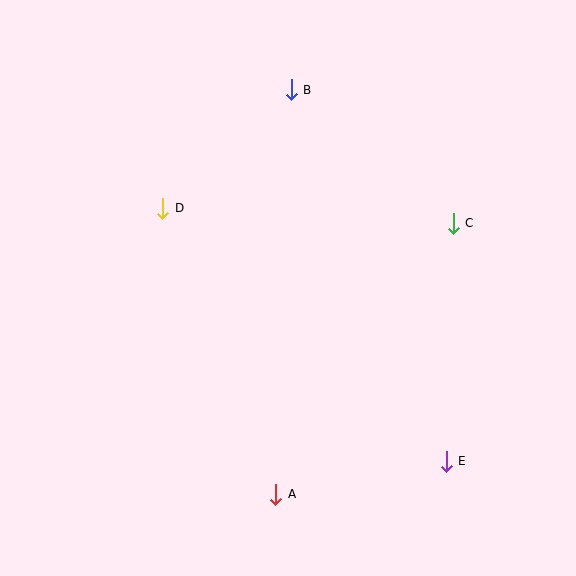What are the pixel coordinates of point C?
Point C is at (453, 223).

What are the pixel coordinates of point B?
Point B is at (291, 90).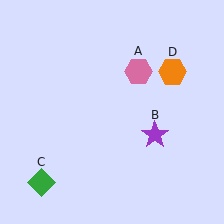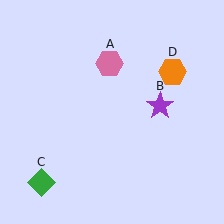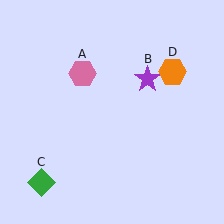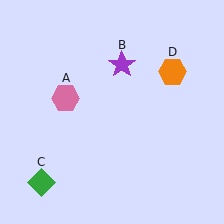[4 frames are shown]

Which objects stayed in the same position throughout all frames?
Green diamond (object C) and orange hexagon (object D) remained stationary.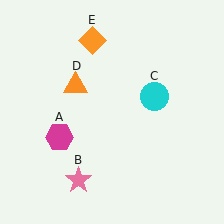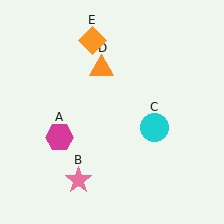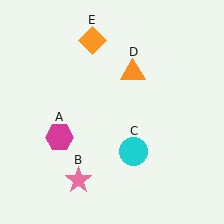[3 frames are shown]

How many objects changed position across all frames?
2 objects changed position: cyan circle (object C), orange triangle (object D).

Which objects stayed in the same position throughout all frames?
Magenta hexagon (object A) and pink star (object B) and orange diamond (object E) remained stationary.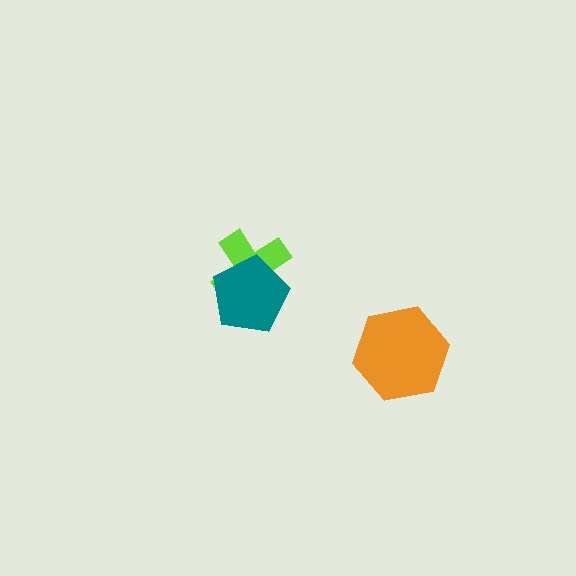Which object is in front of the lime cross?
The teal pentagon is in front of the lime cross.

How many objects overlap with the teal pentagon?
1 object overlaps with the teal pentagon.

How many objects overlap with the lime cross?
1 object overlaps with the lime cross.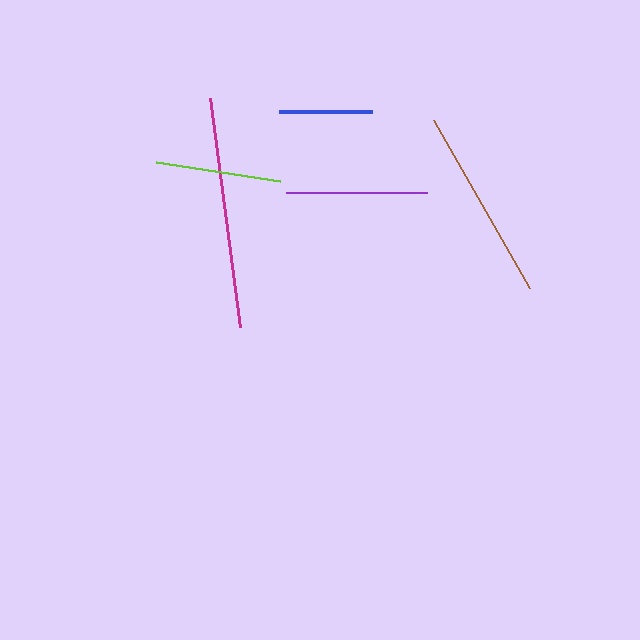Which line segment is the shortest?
The blue line is the shortest at approximately 93 pixels.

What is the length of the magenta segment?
The magenta segment is approximately 232 pixels long.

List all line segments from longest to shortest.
From longest to shortest: magenta, brown, purple, lime, blue.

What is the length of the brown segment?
The brown segment is approximately 194 pixels long.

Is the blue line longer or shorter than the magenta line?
The magenta line is longer than the blue line.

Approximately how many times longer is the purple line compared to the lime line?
The purple line is approximately 1.1 times the length of the lime line.